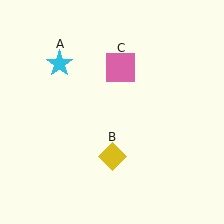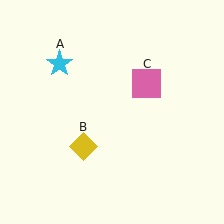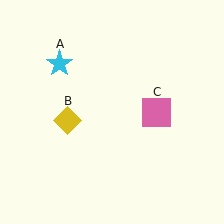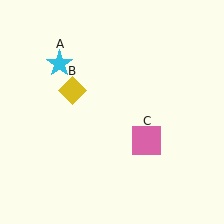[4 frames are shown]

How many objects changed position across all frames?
2 objects changed position: yellow diamond (object B), pink square (object C).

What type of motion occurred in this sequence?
The yellow diamond (object B), pink square (object C) rotated clockwise around the center of the scene.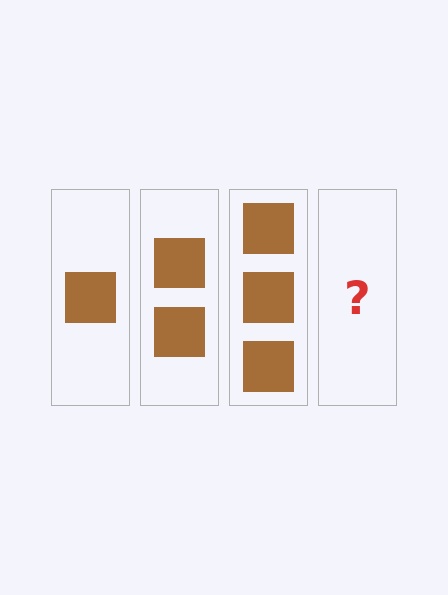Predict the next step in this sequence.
The next step is 4 squares.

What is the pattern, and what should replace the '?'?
The pattern is that each step adds one more square. The '?' should be 4 squares.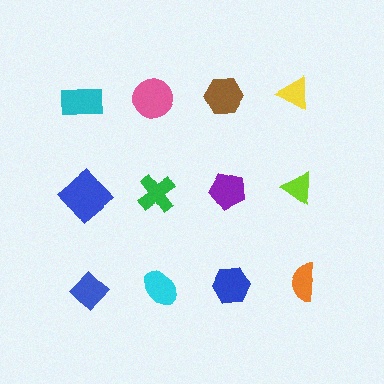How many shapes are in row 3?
4 shapes.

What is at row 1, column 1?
A cyan rectangle.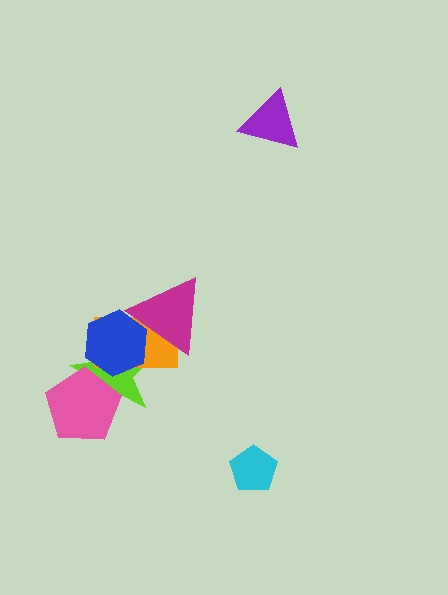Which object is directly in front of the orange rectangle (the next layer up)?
The blue hexagon is directly in front of the orange rectangle.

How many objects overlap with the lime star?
4 objects overlap with the lime star.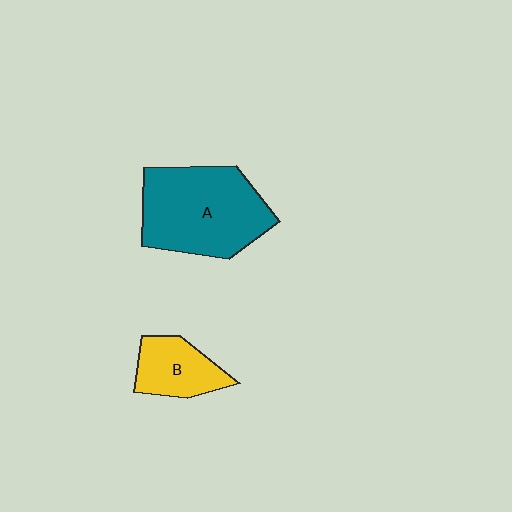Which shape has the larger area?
Shape A (teal).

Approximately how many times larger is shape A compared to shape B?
Approximately 2.2 times.